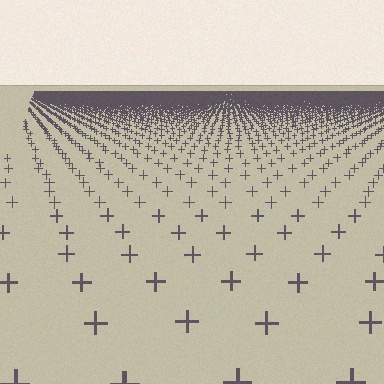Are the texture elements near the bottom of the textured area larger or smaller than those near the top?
Larger. Near the bottom, elements are closer to the viewer and appear at a bigger on-screen size.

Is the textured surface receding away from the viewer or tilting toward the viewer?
The surface is receding away from the viewer. Texture elements get smaller and denser toward the top.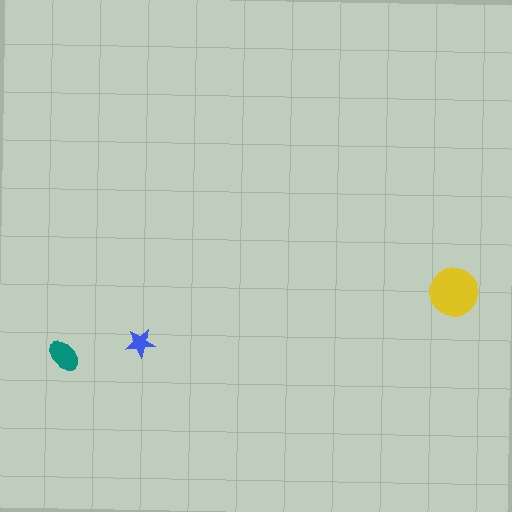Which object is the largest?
The yellow circle.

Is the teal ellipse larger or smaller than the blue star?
Larger.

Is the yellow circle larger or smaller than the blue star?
Larger.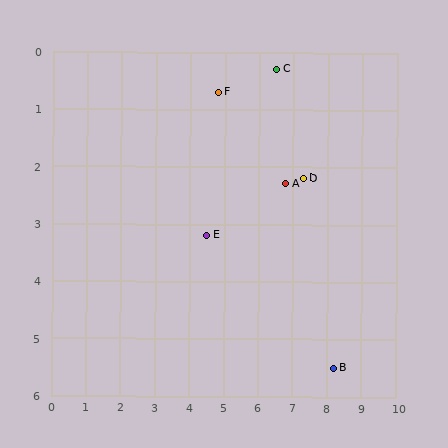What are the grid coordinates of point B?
Point B is at approximately (8.2, 5.5).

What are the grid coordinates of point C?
Point C is at approximately (6.5, 0.3).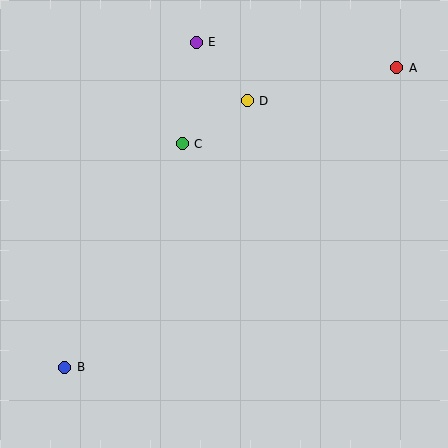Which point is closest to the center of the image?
Point C at (182, 144) is closest to the center.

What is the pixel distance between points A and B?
The distance between A and B is 447 pixels.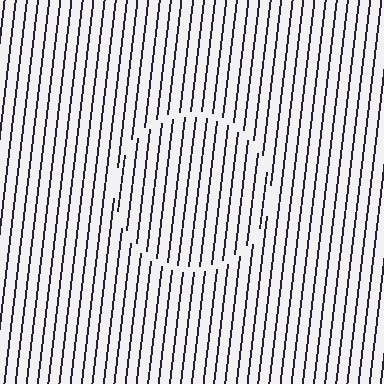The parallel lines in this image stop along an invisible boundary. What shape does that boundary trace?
An illusory circle. The interior of the shape contains the same grating, shifted by half a period — the contour is defined by the phase discontinuity where line-ends from the inner and outer gratings abut.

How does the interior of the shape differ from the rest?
The interior of the shape contains the same grating, shifted by half a period — the contour is defined by the phase discontinuity where line-ends from the inner and outer gratings abut.